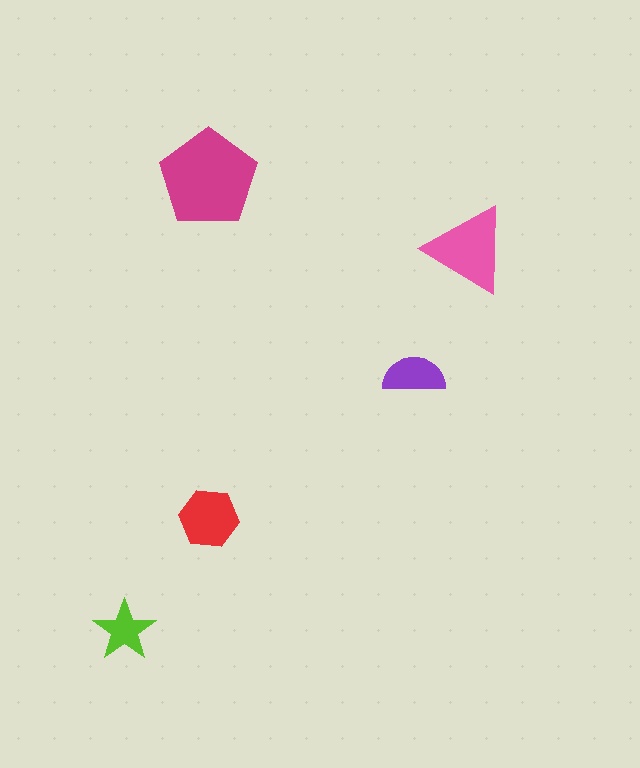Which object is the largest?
The magenta pentagon.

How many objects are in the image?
There are 5 objects in the image.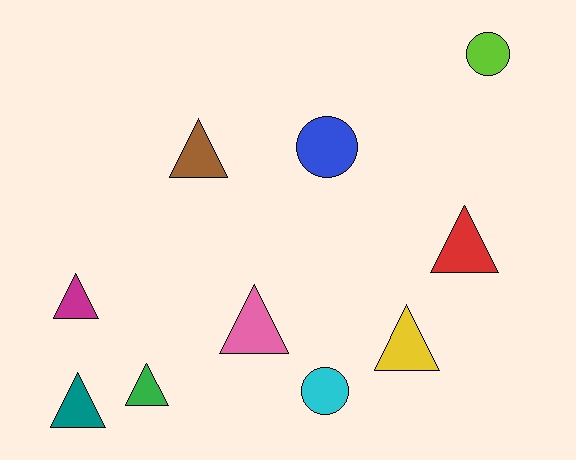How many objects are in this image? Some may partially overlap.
There are 10 objects.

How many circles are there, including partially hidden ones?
There are 3 circles.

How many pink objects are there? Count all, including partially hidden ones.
There is 1 pink object.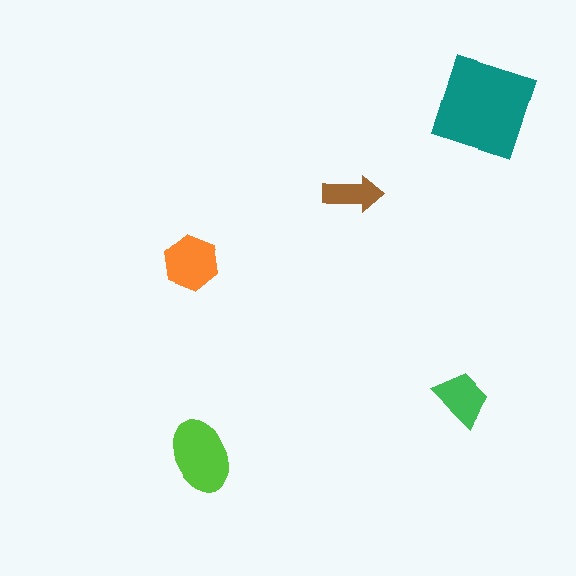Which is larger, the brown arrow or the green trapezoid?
The green trapezoid.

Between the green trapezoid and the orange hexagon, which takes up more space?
The orange hexagon.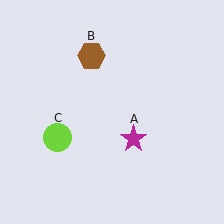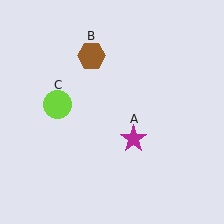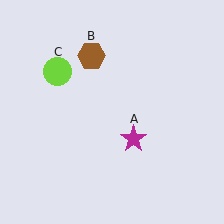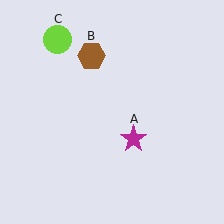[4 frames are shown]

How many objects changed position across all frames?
1 object changed position: lime circle (object C).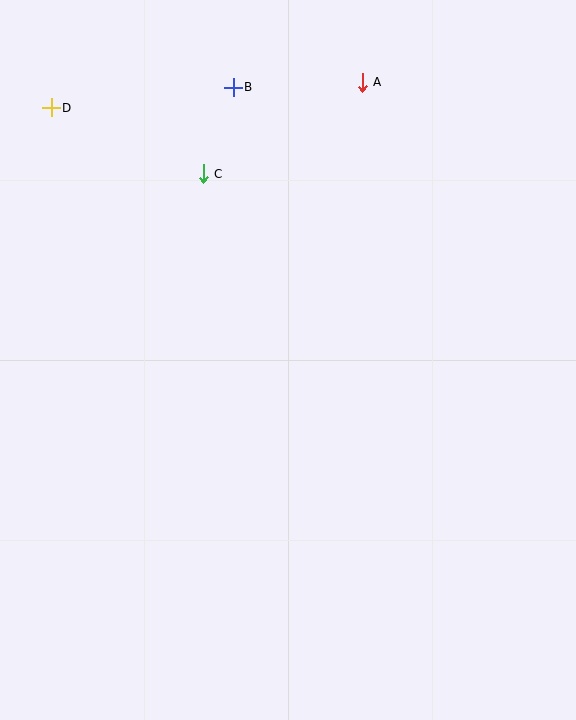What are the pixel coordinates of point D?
Point D is at (51, 108).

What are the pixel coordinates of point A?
Point A is at (362, 82).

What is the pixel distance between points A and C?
The distance between A and C is 184 pixels.